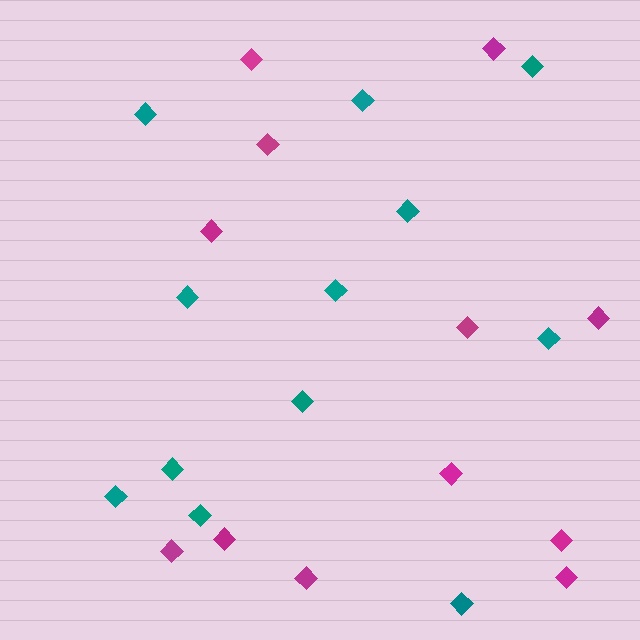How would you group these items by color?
There are 2 groups: one group of magenta diamonds (12) and one group of teal diamonds (12).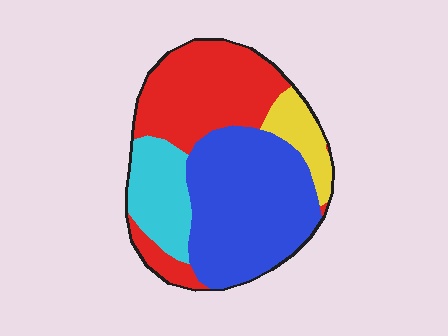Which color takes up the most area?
Blue, at roughly 40%.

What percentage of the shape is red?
Red takes up between a third and a half of the shape.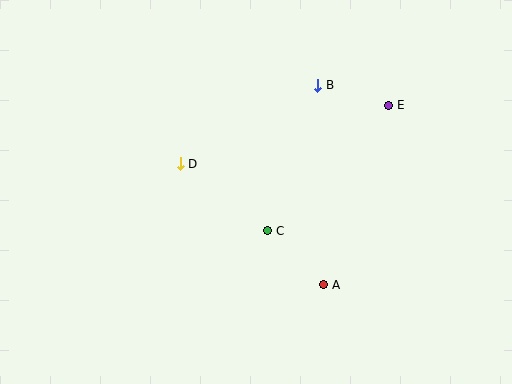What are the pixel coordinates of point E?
Point E is at (389, 105).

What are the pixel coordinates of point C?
Point C is at (268, 231).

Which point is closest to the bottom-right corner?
Point A is closest to the bottom-right corner.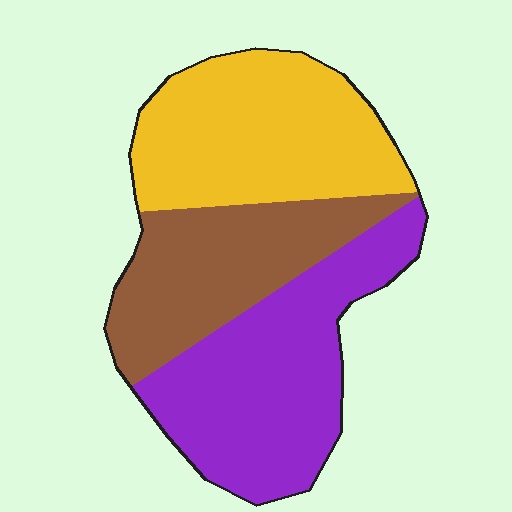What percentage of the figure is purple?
Purple takes up about three eighths (3/8) of the figure.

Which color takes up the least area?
Brown, at roughly 30%.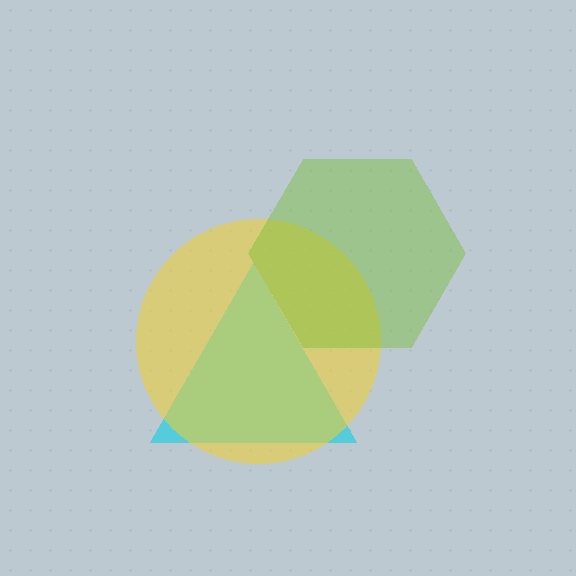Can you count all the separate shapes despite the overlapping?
Yes, there are 3 separate shapes.